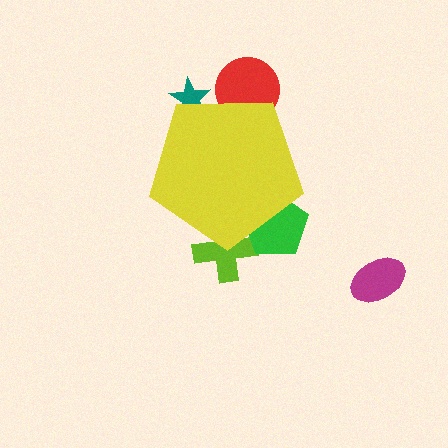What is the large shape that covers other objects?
A yellow pentagon.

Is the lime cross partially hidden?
Yes, the lime cross is partially hidden behind the yellow pentagon.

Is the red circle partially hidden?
Yes, the red circle is partially hidden behind the yellow pentagon.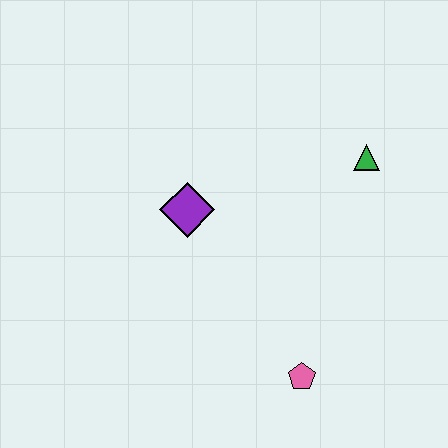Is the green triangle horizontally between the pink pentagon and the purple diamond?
No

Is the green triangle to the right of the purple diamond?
Yes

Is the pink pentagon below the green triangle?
Yes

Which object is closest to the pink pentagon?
The purple diamond is closest to the pink pentagon.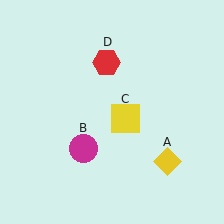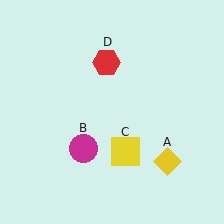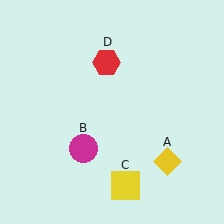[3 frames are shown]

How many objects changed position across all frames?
1 object changed position: yellow square (object C).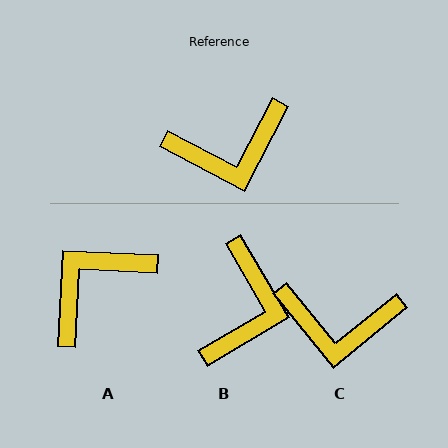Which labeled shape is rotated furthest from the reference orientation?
A, about 155 degrees away.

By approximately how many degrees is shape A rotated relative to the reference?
Approximately 155 degrees clockwise.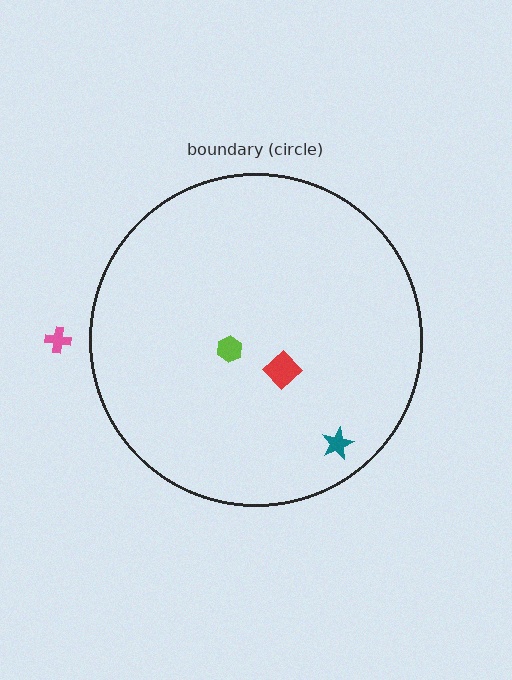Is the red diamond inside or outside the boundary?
Inside.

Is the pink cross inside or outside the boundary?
Outside.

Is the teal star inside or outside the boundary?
Inside.